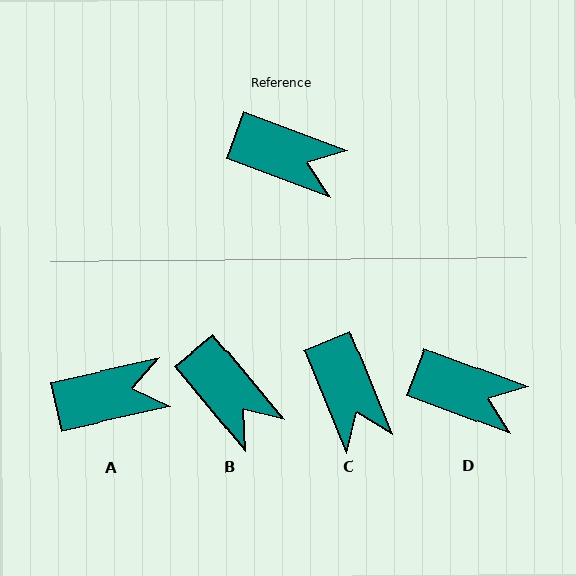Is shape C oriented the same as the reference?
No, it is off by about 48 degrees.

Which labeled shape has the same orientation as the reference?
D.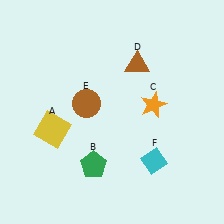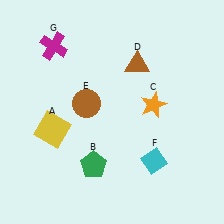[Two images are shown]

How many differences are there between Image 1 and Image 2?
There is 1 difference between the two images.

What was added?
A magenta cross (G) was added in Image 2.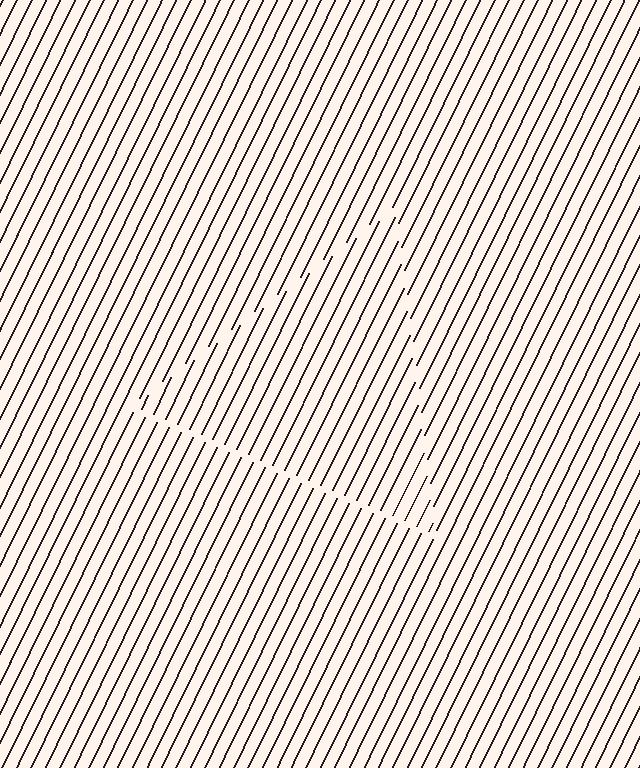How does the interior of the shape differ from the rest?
The interior of the shape contains the same grating, shifted by half a period — the contour is defined by the phase discontinuity where line-ends from the inner and outer gratings abut.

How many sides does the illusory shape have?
3 sides — the line-ends trace a triangle.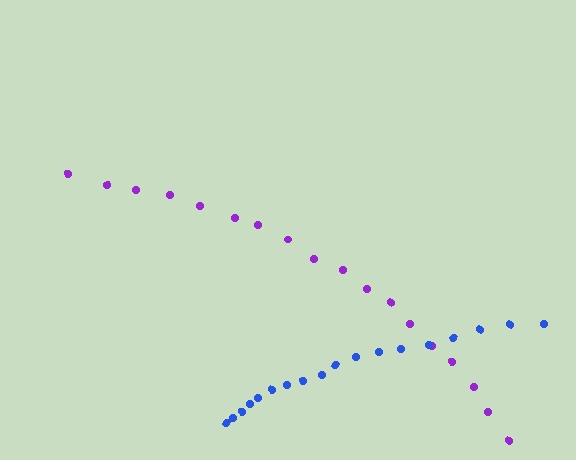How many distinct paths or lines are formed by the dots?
There are 2 distinct paths.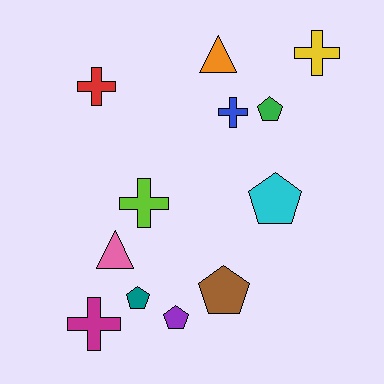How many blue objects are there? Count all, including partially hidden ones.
There is 1 blue object.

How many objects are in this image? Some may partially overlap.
There are 12 objects.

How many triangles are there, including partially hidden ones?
There are 2 triangles.